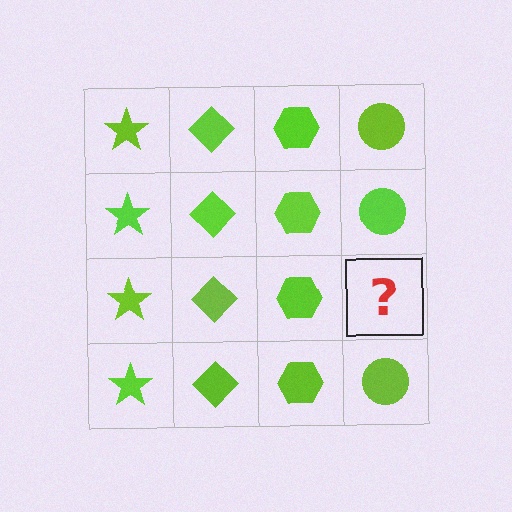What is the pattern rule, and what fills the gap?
The rule is that each column has a consistent shape. The gap should be filled with a lime circle.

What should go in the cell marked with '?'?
The missing cell should contain a lime circle.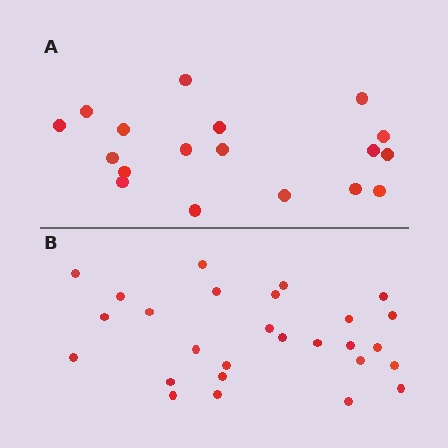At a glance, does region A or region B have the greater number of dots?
Region B (the bottom region) has more dots.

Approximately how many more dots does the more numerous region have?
Region B has roughly 8 or so more dots than region A.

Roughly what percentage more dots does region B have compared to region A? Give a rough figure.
About 50% more.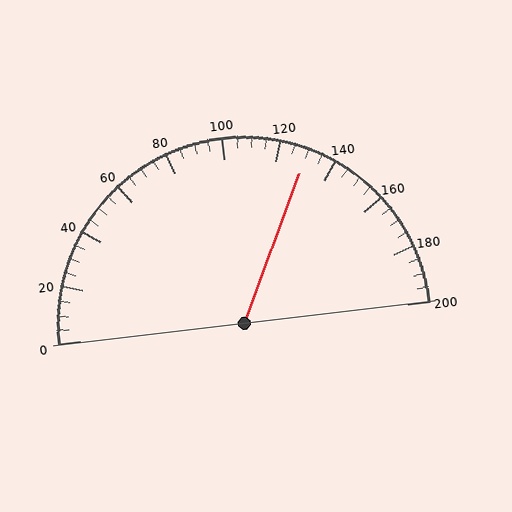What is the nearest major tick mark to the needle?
The nearest major tick mark is 120.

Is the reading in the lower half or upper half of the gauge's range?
The reading is in the upper half of the range (0 to 200).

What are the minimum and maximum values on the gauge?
The gauge ranges from 0 to 200.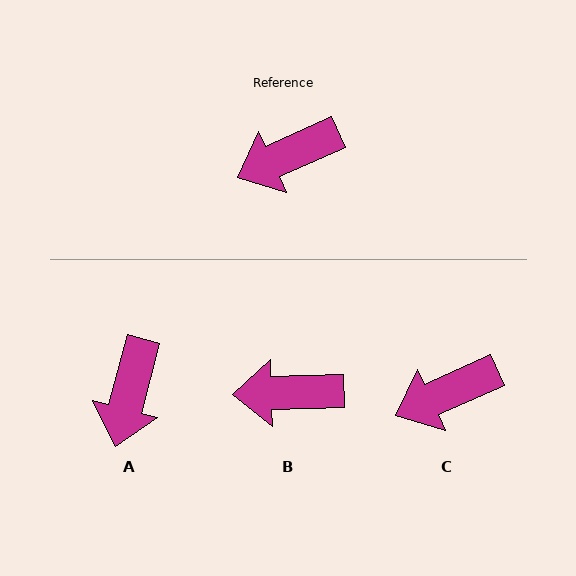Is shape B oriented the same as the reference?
No, it is off by about 23 degrees.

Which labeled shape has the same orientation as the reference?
C.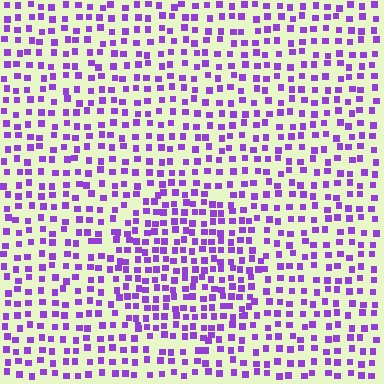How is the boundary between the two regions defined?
The boundary is defined by a change in element density (approximately 1.6x ratio). All elements are the same color, size, and shape.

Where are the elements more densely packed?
The elements are more densely packed inside the circle boundary.